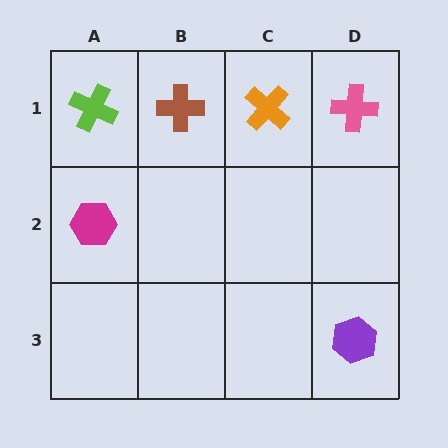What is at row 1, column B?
A brown cross.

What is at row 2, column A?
A magenta hexagon.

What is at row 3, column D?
A purple hexagon.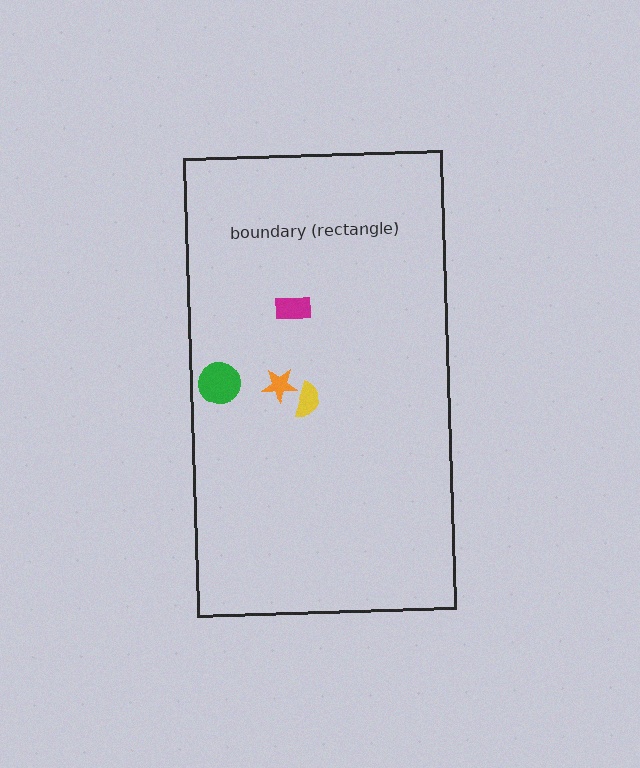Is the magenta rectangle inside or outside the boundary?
Inside.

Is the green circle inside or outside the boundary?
Inside.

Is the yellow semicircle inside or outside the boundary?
Inside.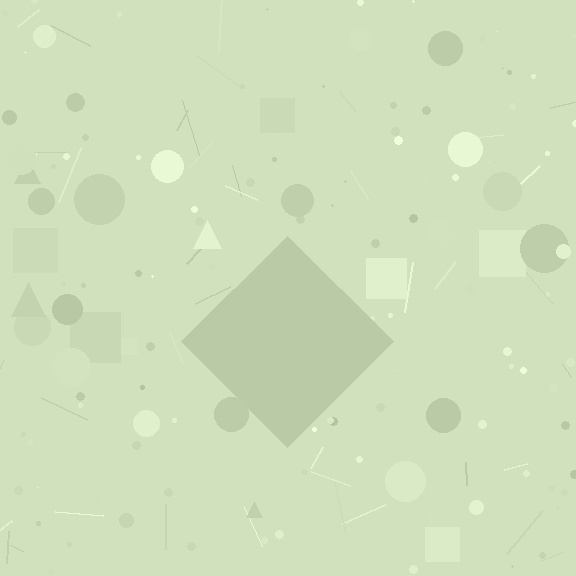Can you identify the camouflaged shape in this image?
The camouflaged shape is a diamond.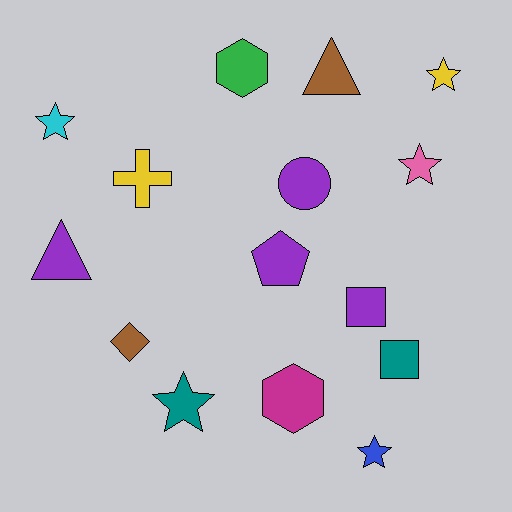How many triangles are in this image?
There are 2 triangles.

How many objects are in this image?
There are 15 objects.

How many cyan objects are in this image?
There is 1 cyan object.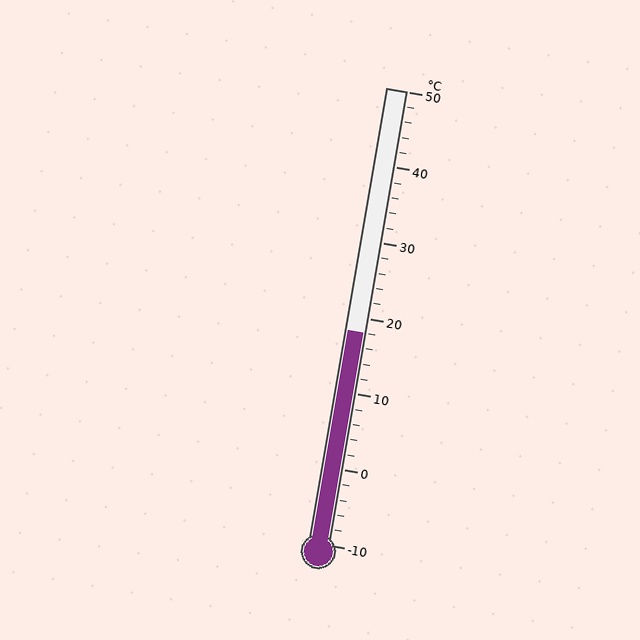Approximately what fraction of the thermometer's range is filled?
The thermometer is filled to approximately 45% of its range.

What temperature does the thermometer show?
The thermometer shows approximately 18°C.